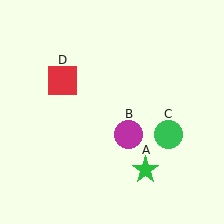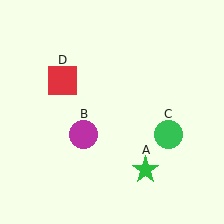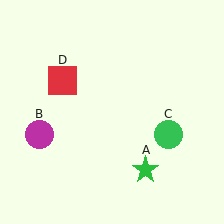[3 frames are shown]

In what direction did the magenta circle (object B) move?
The magenta circle (object B) moved left.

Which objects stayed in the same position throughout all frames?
Green star (object A) and green circle (object C) and red square (object D) remained stationary.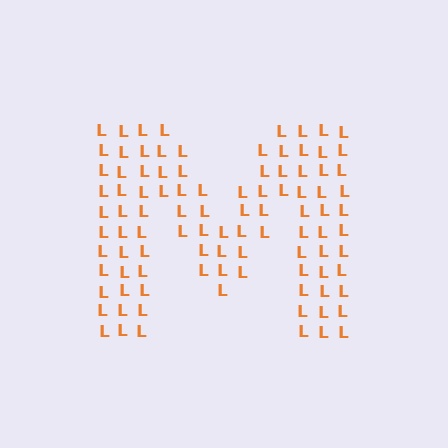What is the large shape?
The large shape is the letter M.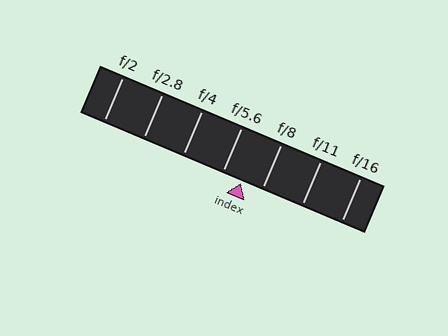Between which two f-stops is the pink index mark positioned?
The index mark is between f/5.6 and f/8.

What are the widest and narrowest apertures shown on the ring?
The widest aperture shown is f/2 and the narrowest is f/16.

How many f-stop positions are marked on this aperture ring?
There are 7 f-stop positions marked.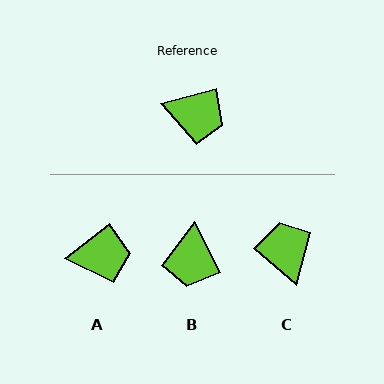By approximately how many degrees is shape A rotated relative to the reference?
Approximately 24 degrees counter-clockwise.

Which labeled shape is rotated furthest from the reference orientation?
C, about 125 degrees away.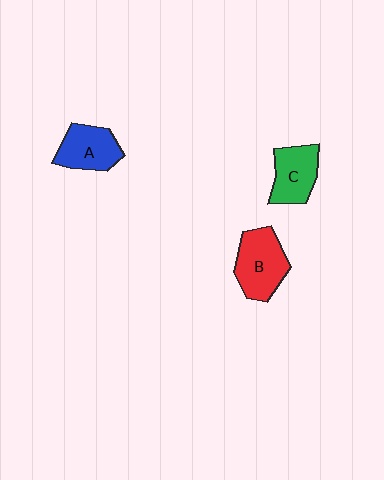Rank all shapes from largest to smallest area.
From largest to smallest: B (red), A (blue), C (green).